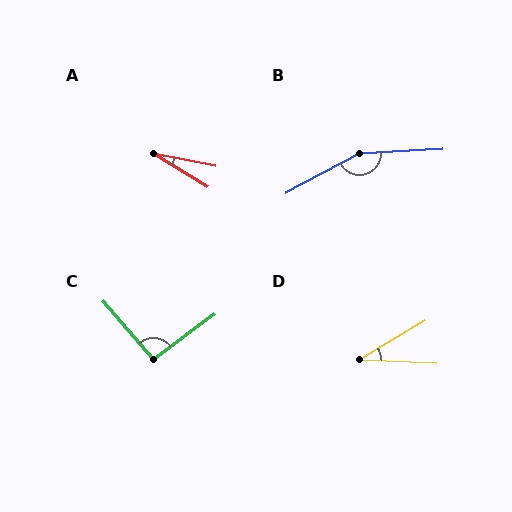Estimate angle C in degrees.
Approximately 94 degrees.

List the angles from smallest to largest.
A (20°), D (33°), C (94°), B (155°).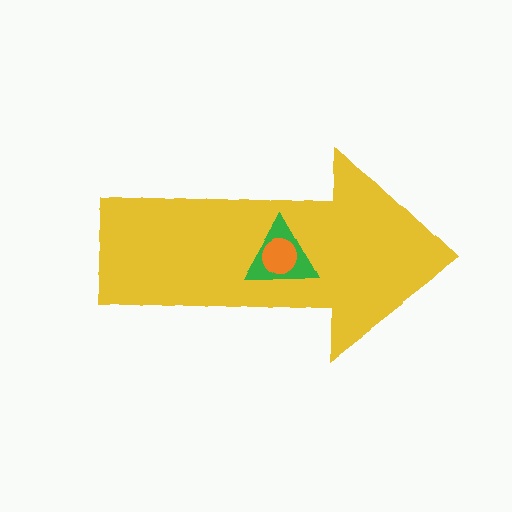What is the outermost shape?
The yellow arrow.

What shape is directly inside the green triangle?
The orange circle.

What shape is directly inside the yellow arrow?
The green triangle.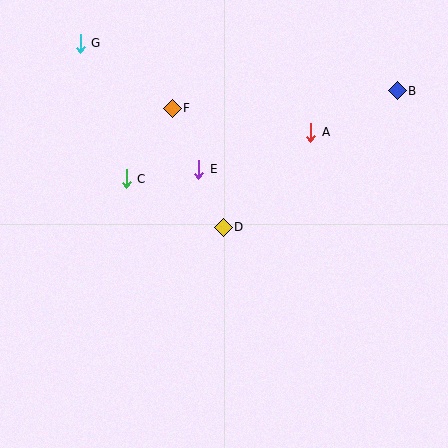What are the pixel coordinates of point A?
Point A is at (311, 132).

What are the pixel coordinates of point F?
Point F is at (172, 108).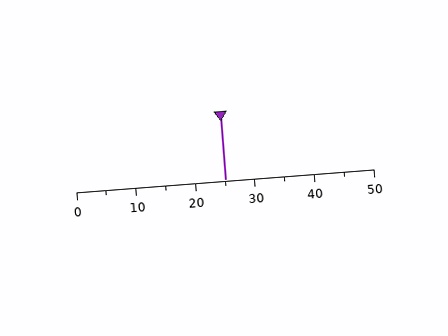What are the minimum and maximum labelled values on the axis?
The axis runs from 0 to 50.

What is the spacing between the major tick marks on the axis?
The major ticks are spaced 10 apart.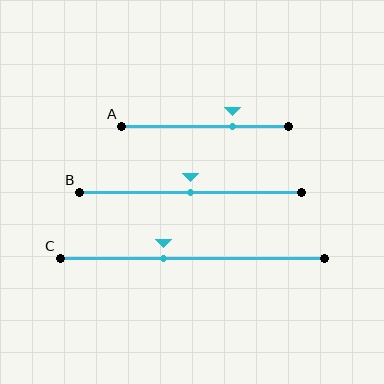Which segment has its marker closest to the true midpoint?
Segment B has its marker closest to the true midpoint.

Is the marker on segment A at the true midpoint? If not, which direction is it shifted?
No, the marker on segment A is shifted to the right by about 16% of the segment length.